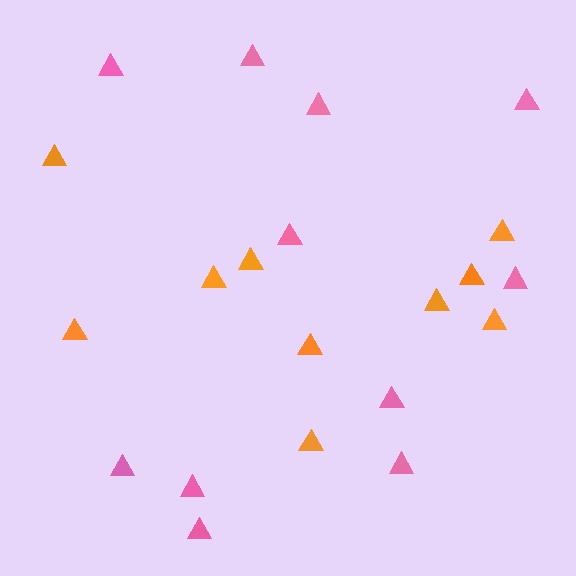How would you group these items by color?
There are 2 groups: one group of orange triangles (10) and one group of pink triangles (11).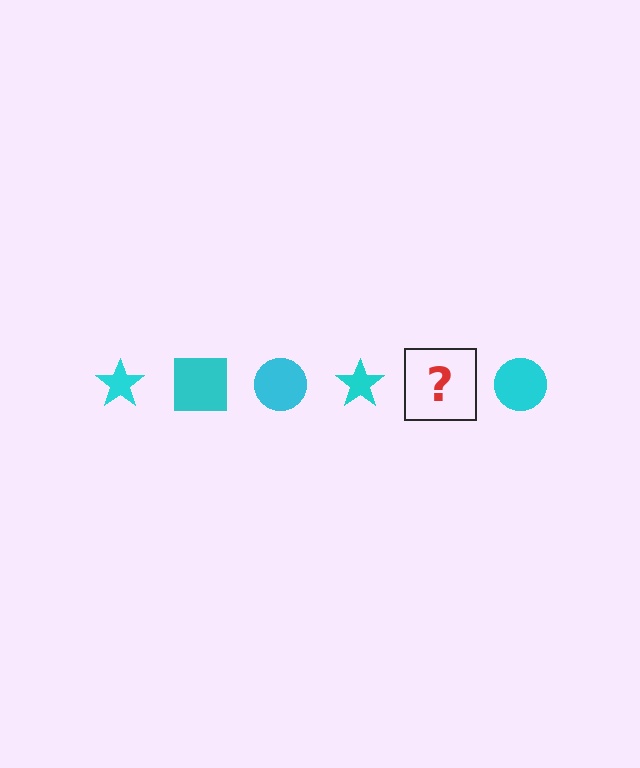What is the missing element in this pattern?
The missing element is a cyan square.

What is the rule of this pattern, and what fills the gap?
The rule is that the pattern cycles through star, square, circle shapes in cyan. The gap should be filled with a cyan square.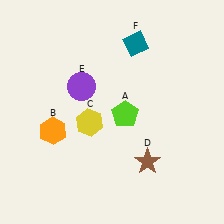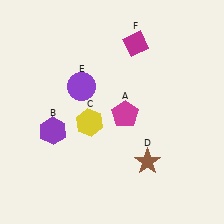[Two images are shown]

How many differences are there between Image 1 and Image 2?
There are 3 differences between the two images.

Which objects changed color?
A changed from lime to magenta. B changed from orange to purple. F changed from teal to magenta.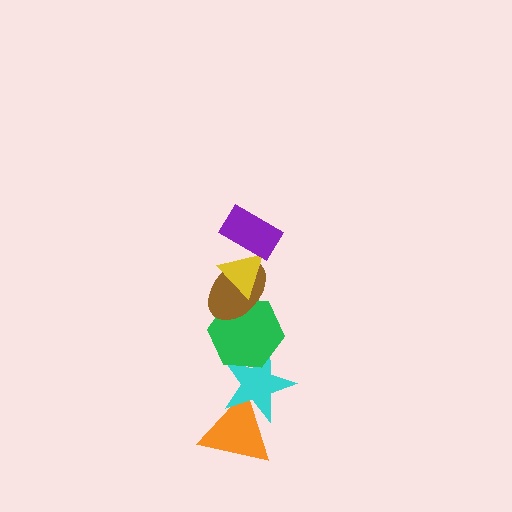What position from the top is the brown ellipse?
The brown ellipse is 3rd from the top.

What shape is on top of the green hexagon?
The brown ellipse is on top of the green hexagon.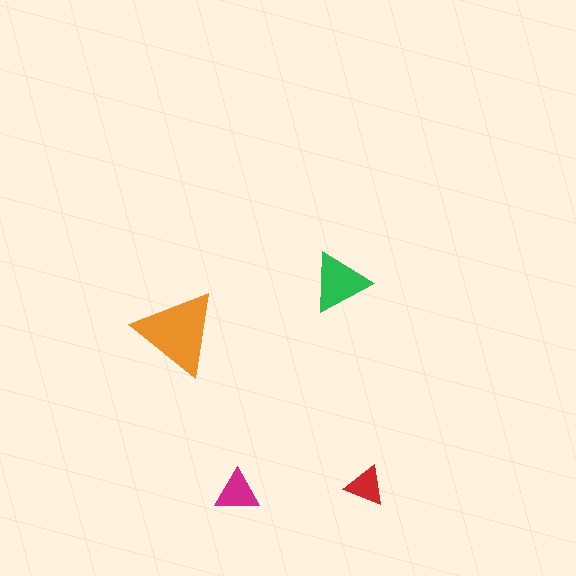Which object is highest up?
The green triangle is topmost.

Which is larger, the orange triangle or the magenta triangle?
The orange one.